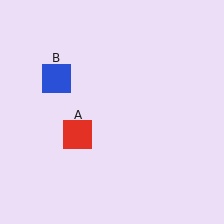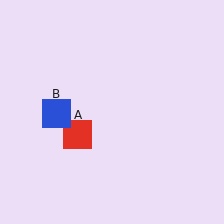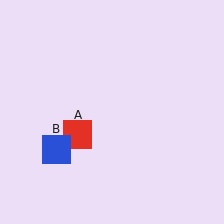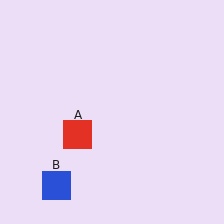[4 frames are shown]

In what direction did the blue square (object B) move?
The blue square (object B) moved down.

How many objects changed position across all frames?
1 object changed position: blue square (object B).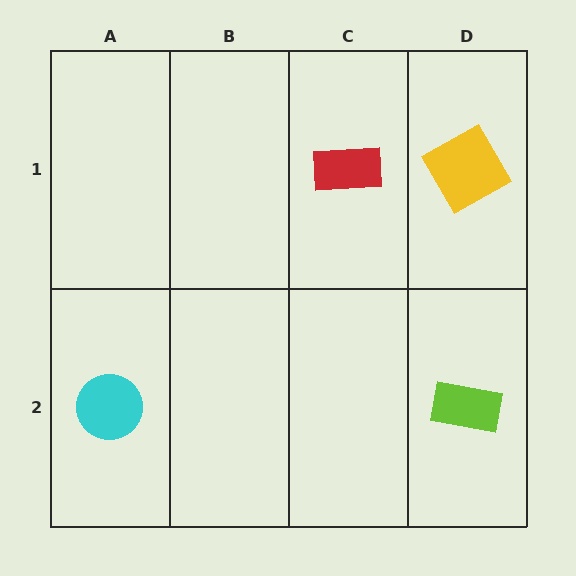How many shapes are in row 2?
2 shapes.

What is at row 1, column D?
A yellow square.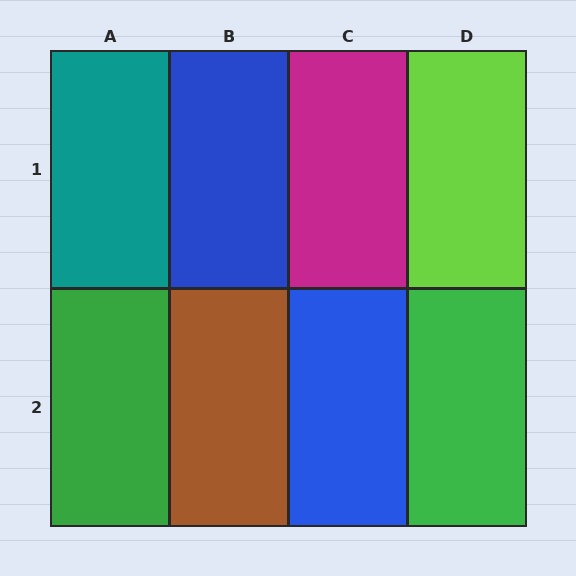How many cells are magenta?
1 cell is magenta.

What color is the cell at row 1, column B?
Blue.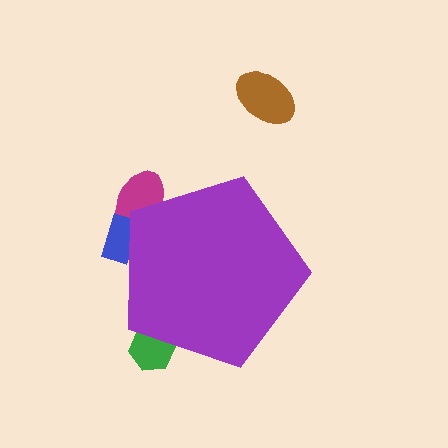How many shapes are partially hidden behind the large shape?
3 shapes are partially hidden.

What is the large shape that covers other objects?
A purple pentagon.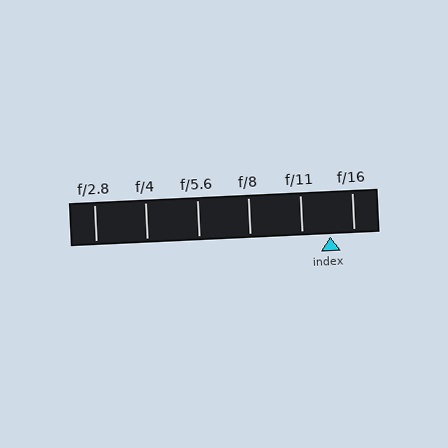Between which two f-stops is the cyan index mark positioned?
The index mark is between f/11 and f/16.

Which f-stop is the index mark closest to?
The index mark is closest to f/16.